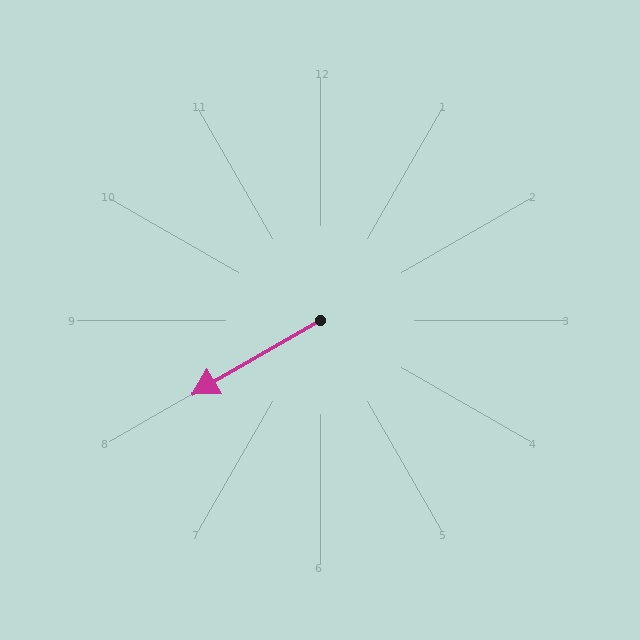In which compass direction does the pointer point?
Southwest.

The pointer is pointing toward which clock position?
Roughly 8 o'clock.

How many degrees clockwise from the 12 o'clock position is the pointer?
Approximately 240 degrees.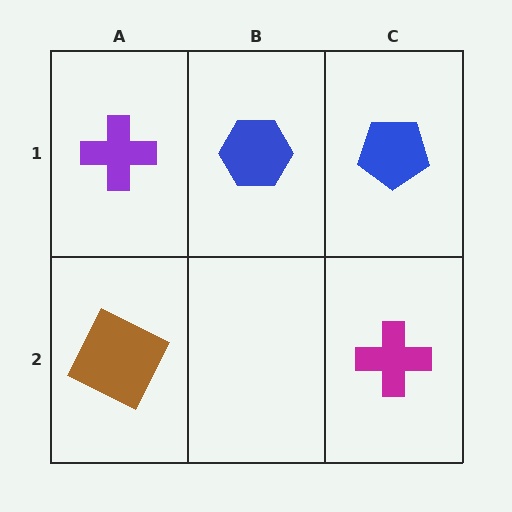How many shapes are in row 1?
3 shapes.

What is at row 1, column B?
A blue hexagon.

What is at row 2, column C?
A magenta cross.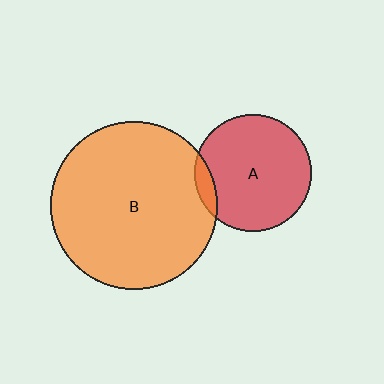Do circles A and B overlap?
Yes.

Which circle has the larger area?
Circle B (orange).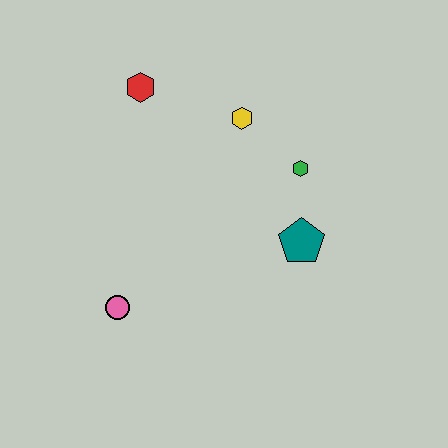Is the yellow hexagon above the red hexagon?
No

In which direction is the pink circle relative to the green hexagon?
The pink circle is to the left of the green hexagon.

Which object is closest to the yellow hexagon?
The green hexagon is closest to the yellow hexagon.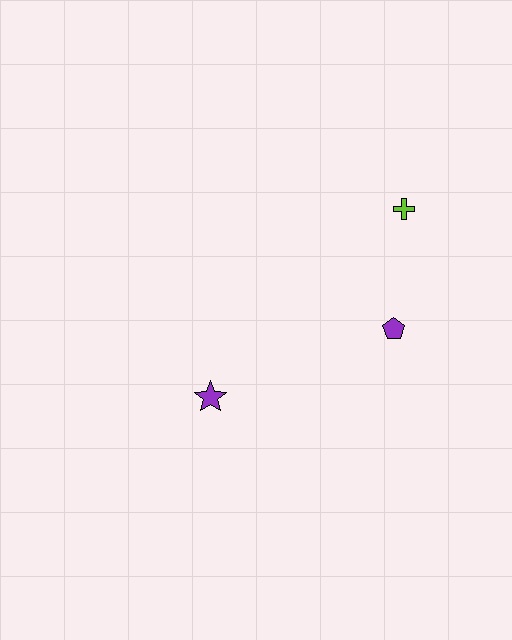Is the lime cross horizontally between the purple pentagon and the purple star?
No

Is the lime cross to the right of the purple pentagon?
Yes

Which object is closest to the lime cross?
The purple pentagon is closest to the lime cross.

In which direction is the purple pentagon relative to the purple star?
The purple pentagon is to the right of the purple star.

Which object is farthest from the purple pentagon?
The purple star is farthest from the purple pentagon.